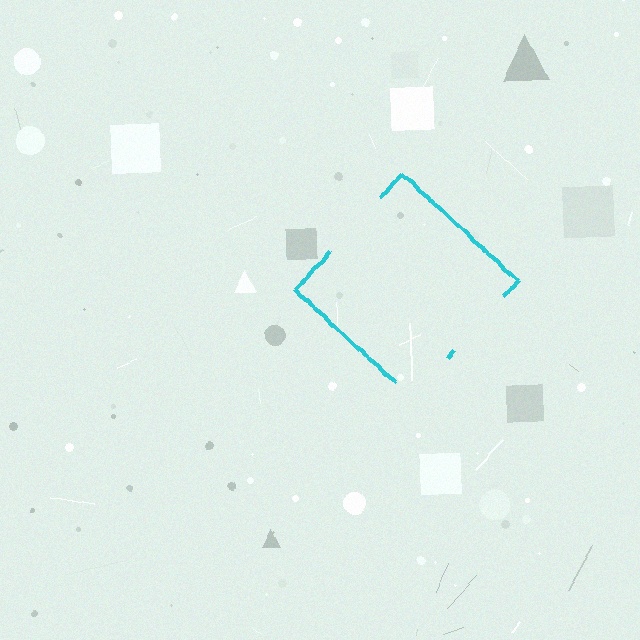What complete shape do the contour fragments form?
The contour fragments form a diamond.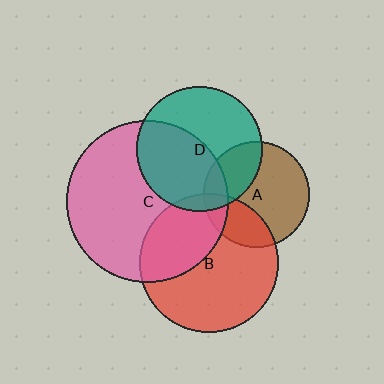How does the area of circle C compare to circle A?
Approximately 2.3 times.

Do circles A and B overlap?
Yes.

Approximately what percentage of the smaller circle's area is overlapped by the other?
Approximately 25%.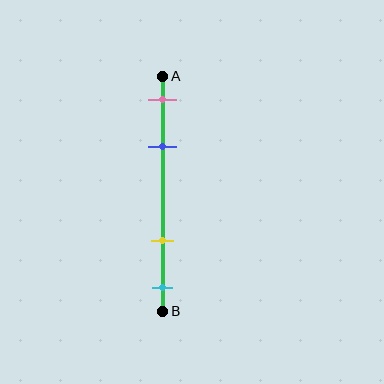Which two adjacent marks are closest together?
The pink and blue marks are the closest adjacent pair.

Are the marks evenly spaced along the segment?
No, the marks are not evenly spaced.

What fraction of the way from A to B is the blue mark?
The blue mark is approximately 30% (0.3) of the way from A to B.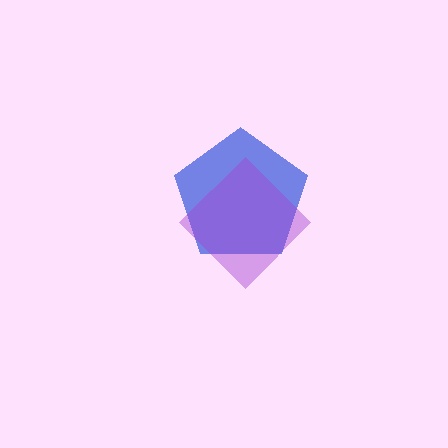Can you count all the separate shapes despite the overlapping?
Yes, there are 2 separate shapes.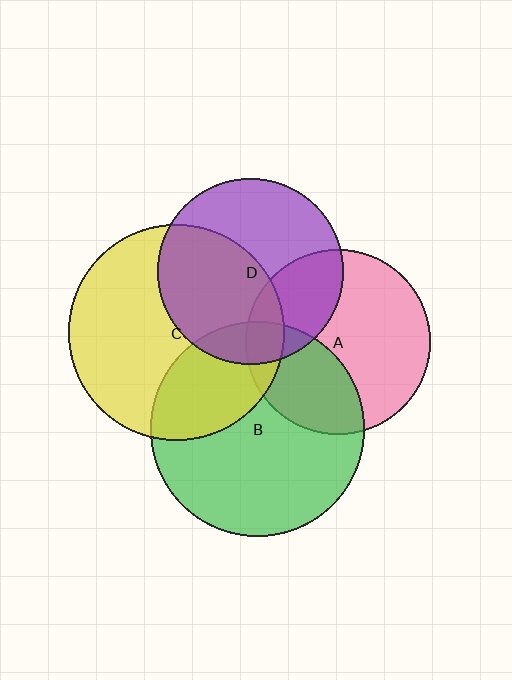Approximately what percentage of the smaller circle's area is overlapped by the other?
Approximately 30%.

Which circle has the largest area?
Circle C (yellow).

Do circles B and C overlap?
Yes.